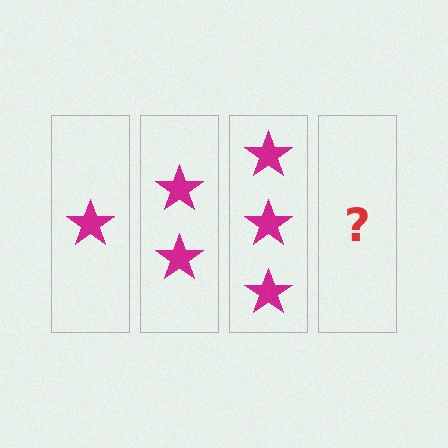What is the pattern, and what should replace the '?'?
The pattern is that each step adds one more star. The '?' should be 4 stars.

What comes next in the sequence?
The next element should be 4 stars.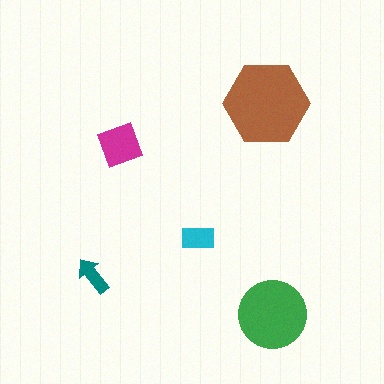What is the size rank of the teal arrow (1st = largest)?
5th.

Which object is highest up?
The brown hexagon is topmost.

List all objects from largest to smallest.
The brown hexagon, the green circle, the magenta diamond, the cyan rectangle, the teal arrow.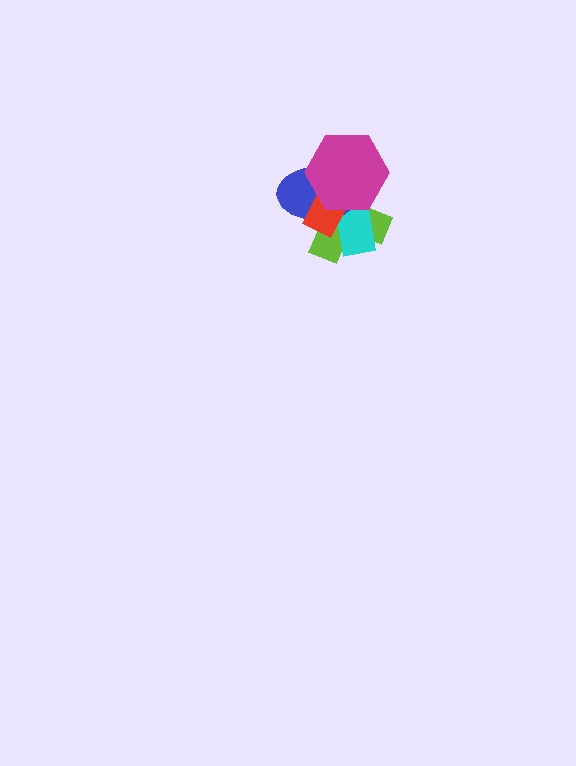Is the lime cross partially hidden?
Yes, it is partially covered by another shape.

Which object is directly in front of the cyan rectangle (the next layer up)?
The blue ellipse is directly in front of the cyan rectangle.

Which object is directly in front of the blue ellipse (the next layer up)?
The red rectangle is directly in front of the blue ellipse.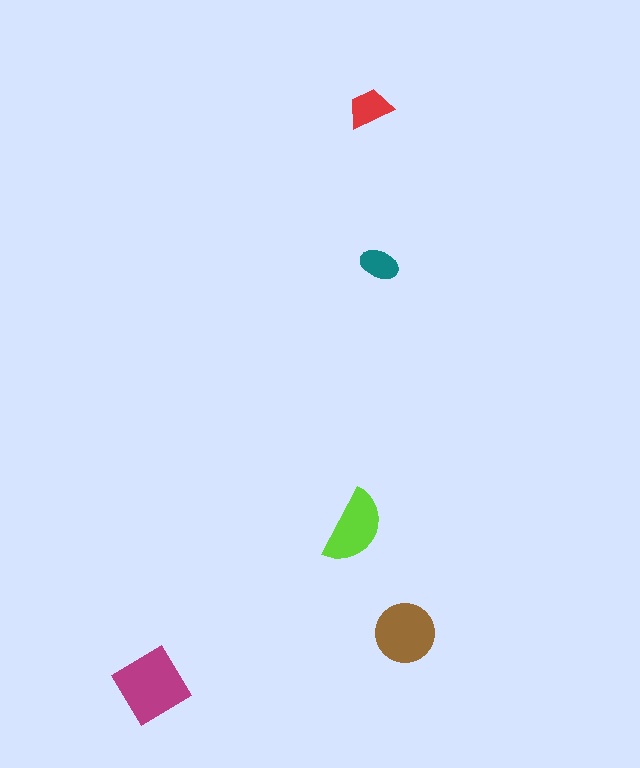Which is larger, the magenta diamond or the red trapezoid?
The magenta diamond.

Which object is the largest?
The magenta diamond.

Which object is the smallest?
The teal ellipse.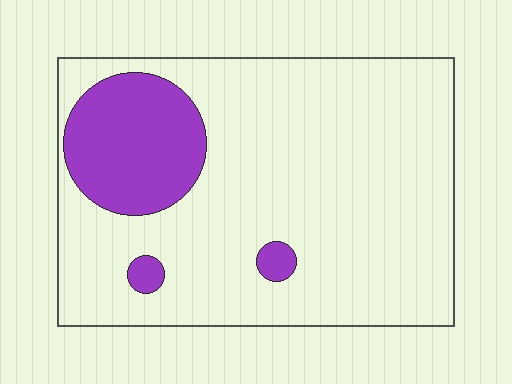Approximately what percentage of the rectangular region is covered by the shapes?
Approximately 15%.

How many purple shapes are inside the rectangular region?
3.